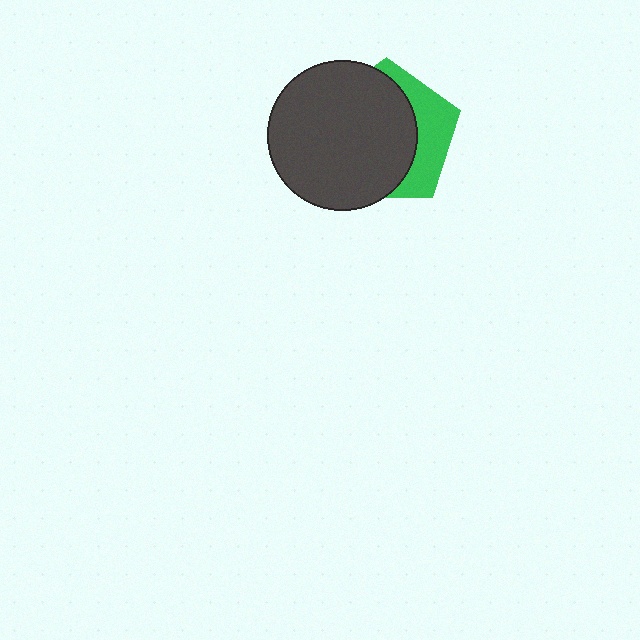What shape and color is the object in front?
The object in front is a dark gray circle.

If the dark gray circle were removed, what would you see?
You would see the complete green pentagon.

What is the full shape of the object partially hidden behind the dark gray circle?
The partially hidden object is a green pentagon.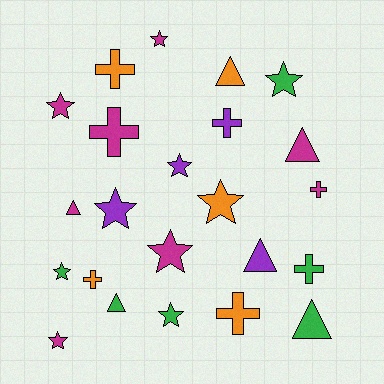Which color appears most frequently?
Magenta, with 8 objects.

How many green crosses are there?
There is 1 green cross.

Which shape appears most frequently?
Star, with 10 objects.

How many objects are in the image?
There are 23 objects.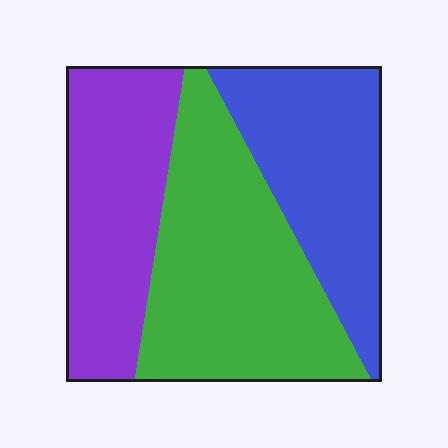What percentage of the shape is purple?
Purple covers around 30% of the shape.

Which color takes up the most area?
Green, at roughly 40%.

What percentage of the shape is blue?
Blue takes up between a sixth and a third of the shape.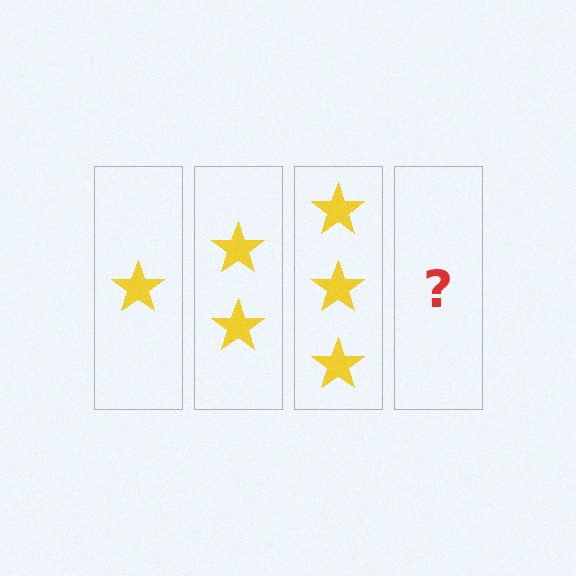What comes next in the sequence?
The next element should be 4 stars.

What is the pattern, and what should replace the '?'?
The pattern is that each step adds one more star. The '?' should be 4 stars.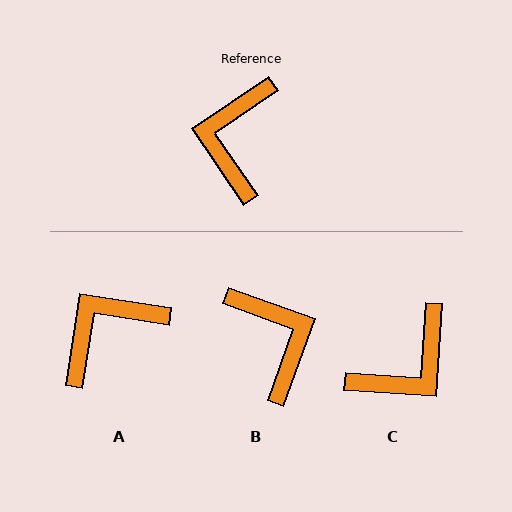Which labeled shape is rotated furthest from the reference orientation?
B, about 144 degrees away.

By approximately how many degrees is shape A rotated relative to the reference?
Approximately 43 degrees clockwise.